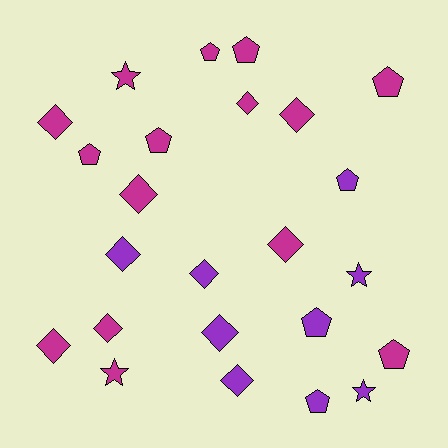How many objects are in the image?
There are 24 objects.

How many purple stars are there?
There are 2 purple stars.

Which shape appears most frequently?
Diamond, with 11 objects.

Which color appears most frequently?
Magenta, with 15 objects.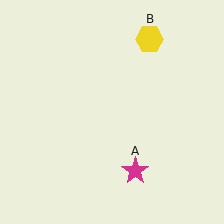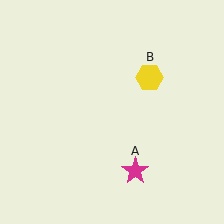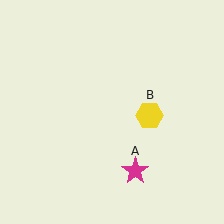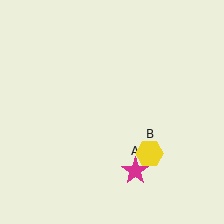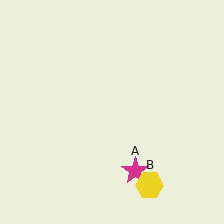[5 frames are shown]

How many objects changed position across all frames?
1 object changed position: yellow hexagon (object B).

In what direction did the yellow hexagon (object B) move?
The yellow hexagon (object B) moved down.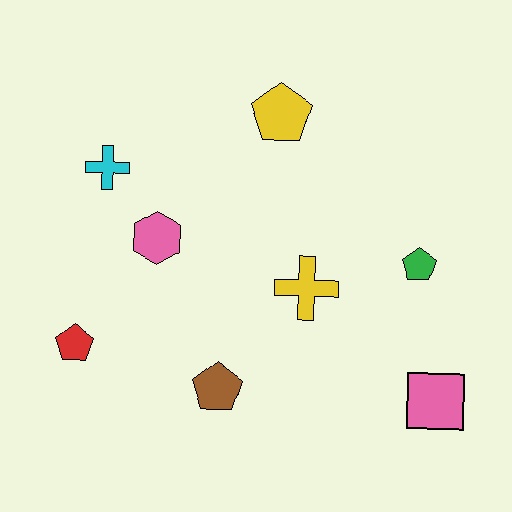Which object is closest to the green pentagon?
The yellow cross is closest to the green pentagon.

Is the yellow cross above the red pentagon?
Yes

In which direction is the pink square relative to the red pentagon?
The pink square is to the right of the red pentagon.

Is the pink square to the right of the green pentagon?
Yes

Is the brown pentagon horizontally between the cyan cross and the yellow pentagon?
Yes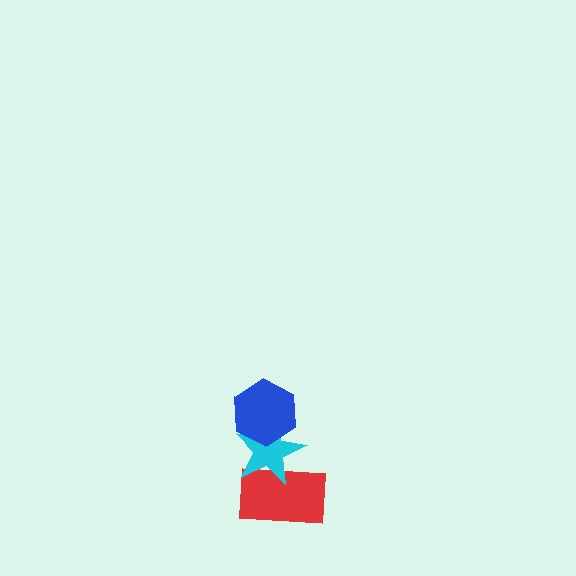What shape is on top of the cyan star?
The blue hexagon is on top of the cyan star.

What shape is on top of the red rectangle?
The cyan star is on top of the red rectangle.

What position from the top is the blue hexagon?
The blue hexagon is 1st from the top.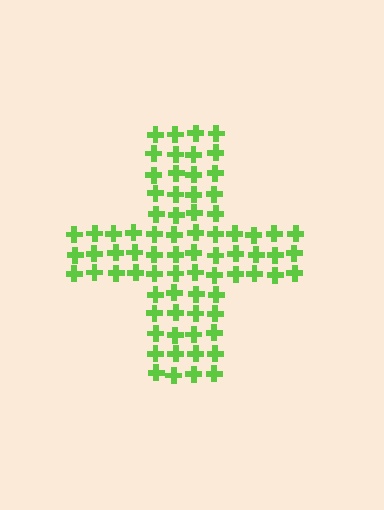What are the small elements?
The small elements are crosses.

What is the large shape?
The large shape is a cross.